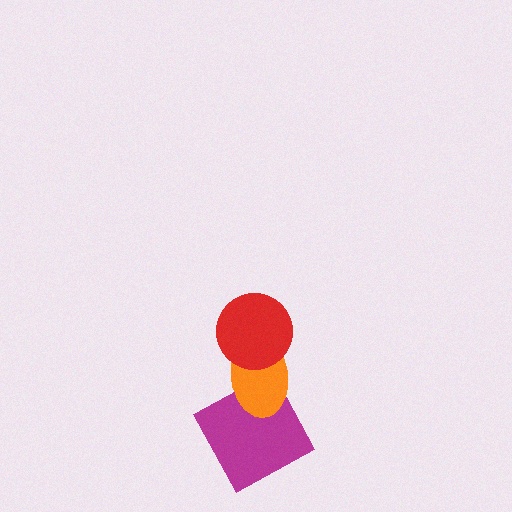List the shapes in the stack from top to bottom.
From top to bottom: the red circle, the orange ellipse, the magenta square.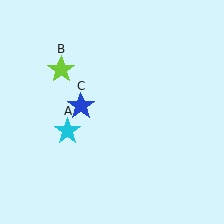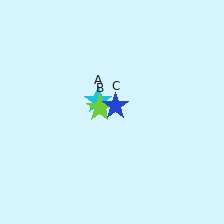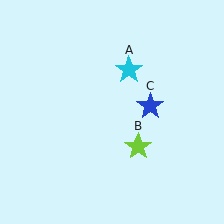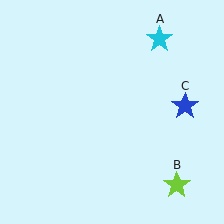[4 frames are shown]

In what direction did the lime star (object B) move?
The lime star (object B) moved down and to the right.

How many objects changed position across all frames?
3 objects changed position: cyan star (object A), lime star (object B), blue star (object C).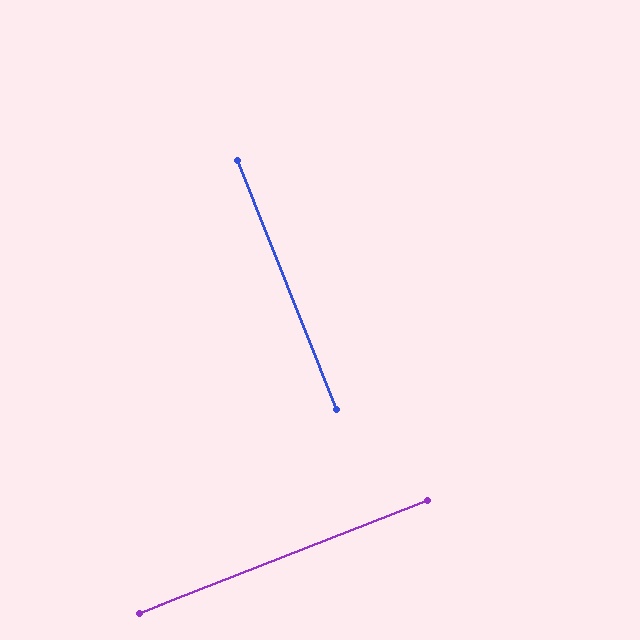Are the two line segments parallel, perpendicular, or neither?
Perpendicular — they meet at approximately 90°.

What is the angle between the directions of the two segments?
Approximately 90 degrees.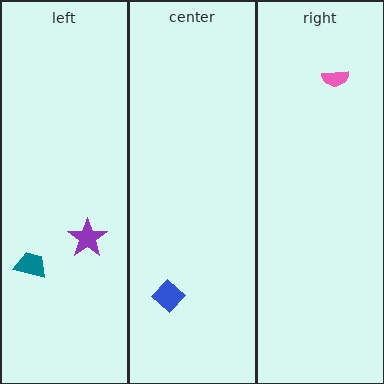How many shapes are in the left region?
2.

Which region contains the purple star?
The left region.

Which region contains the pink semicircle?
The right region.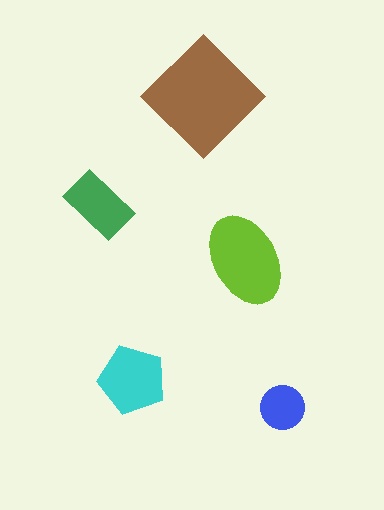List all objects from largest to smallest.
The brown diamond, the lime ellipse, the cyan pentagon, the green rectangle, the blue circle.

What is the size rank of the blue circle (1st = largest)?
5th.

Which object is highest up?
The brown diamond is topmost.